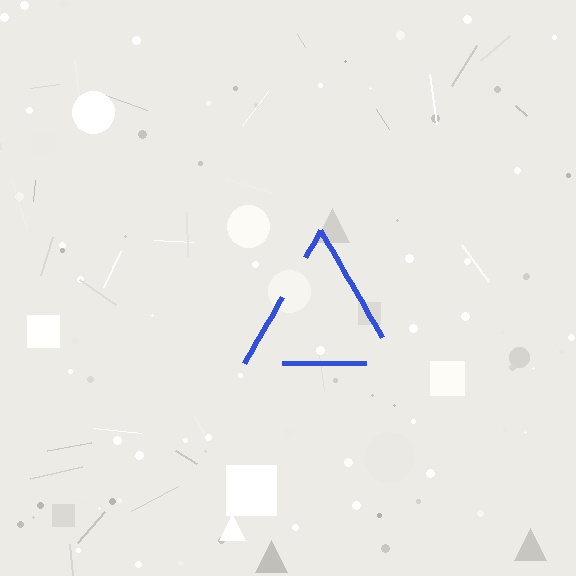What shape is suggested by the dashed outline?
The dashed outline suggests a triangle.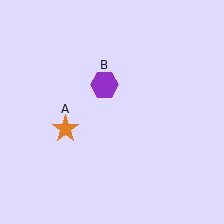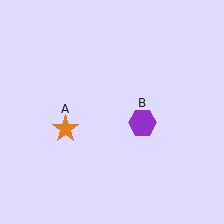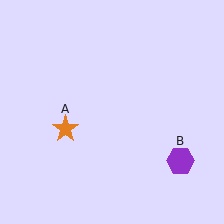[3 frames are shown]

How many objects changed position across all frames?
1 object changed position: purple hexagon (object B).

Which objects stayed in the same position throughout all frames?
Orange star (object A) remained stationary.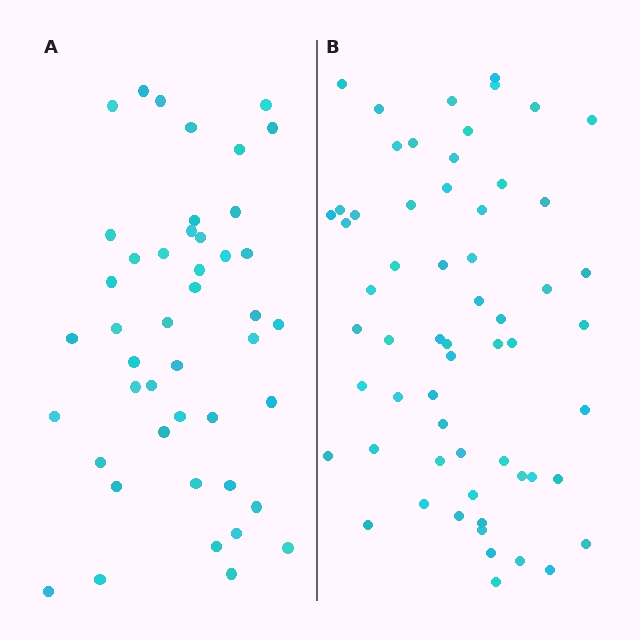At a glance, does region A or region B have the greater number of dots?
Region B (the right region) has more dots.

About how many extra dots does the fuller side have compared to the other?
Region B has approximately 15 more dots than region A.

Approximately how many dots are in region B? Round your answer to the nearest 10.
About 60 dots.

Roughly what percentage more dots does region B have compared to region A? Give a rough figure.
About 35% more.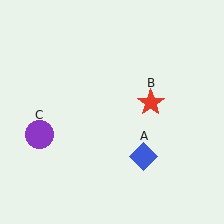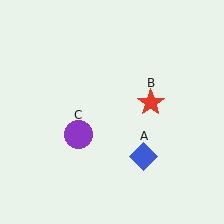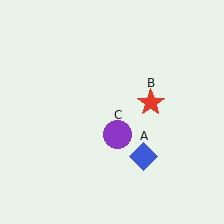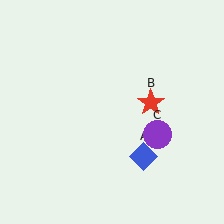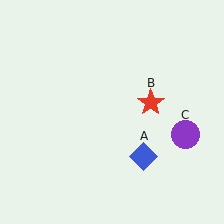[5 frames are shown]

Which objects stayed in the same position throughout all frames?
Blue diamond (object A) and red star (object B) remained stationary.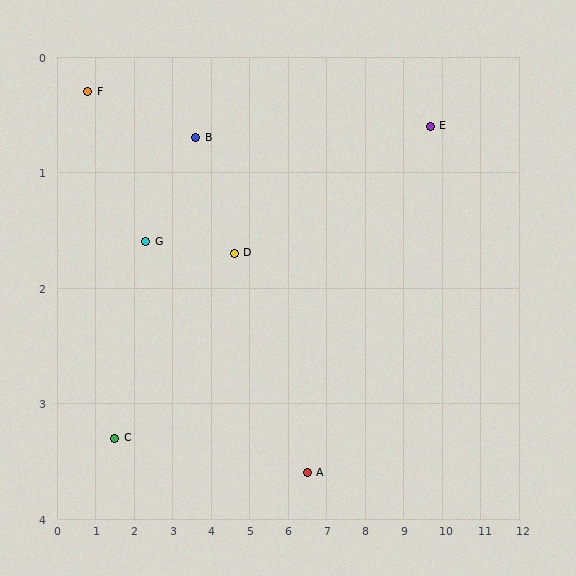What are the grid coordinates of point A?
Point A is at approximately (6.5, 3.6).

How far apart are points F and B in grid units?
Points F and B are about 2.8 grid units apart.